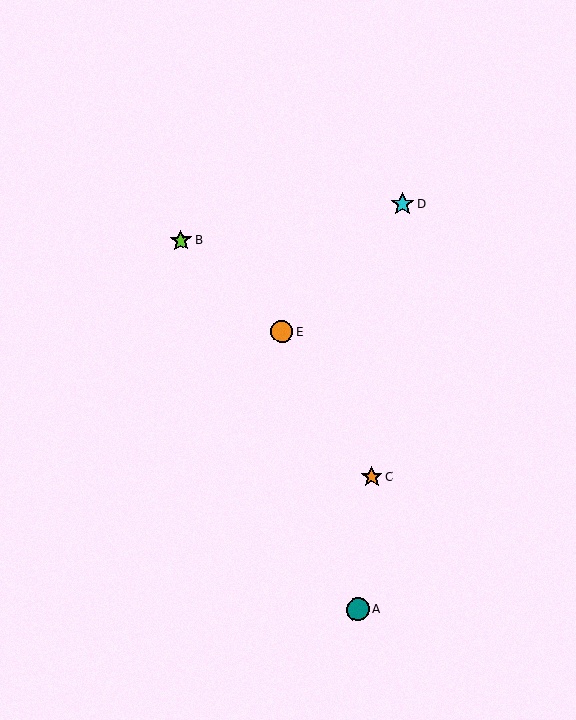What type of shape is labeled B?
Shape B is a lime star.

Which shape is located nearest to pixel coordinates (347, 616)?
The teal circle (labeled A) at (358, 610) is nearest to that location.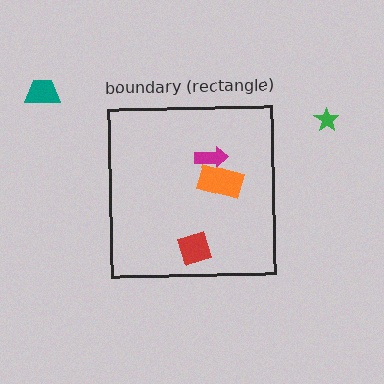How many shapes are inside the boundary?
3 inside, 2 outside.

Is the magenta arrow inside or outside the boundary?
Inside.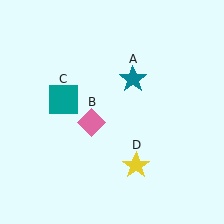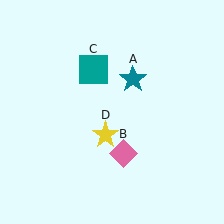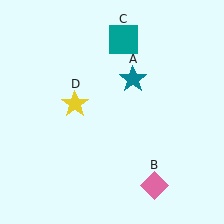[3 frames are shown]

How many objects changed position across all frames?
3 objects changed position: pink diamond (object B), teal square (object C), yellow star (object D).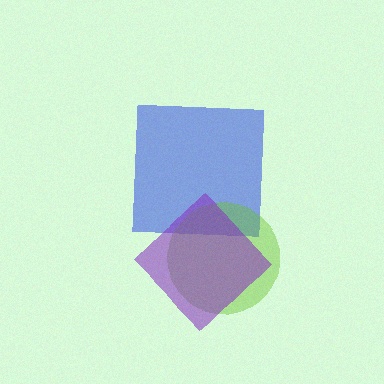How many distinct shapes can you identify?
There are 3 distinct shapes: a blue square, a lime circle, a purple diamond.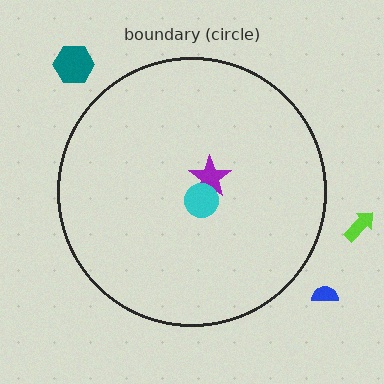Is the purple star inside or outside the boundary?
Inside.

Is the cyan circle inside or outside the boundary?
Inside.